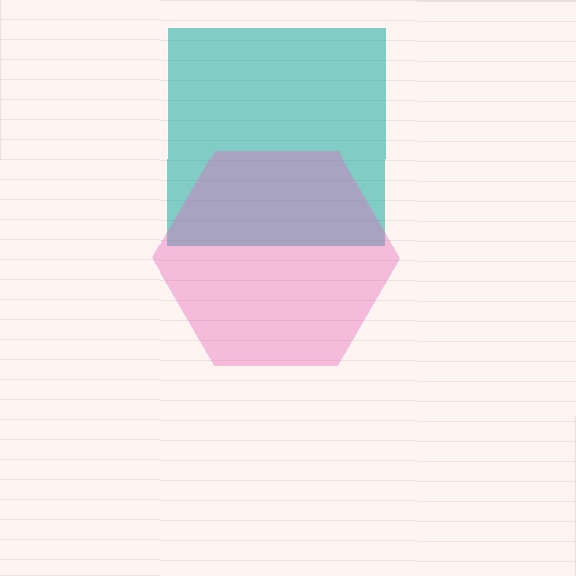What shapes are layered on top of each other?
The layered shapes are: a teal square, a pink hexagon.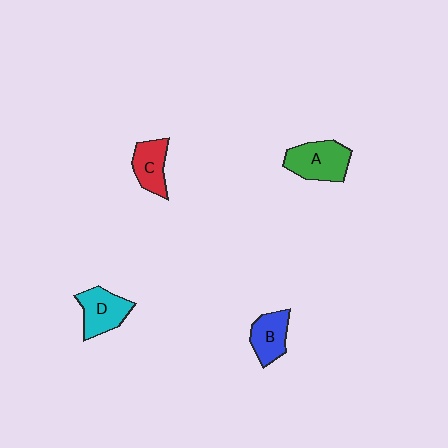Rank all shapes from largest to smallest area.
From largest to smallest: A (green), D (cyan), B (blue), C (red).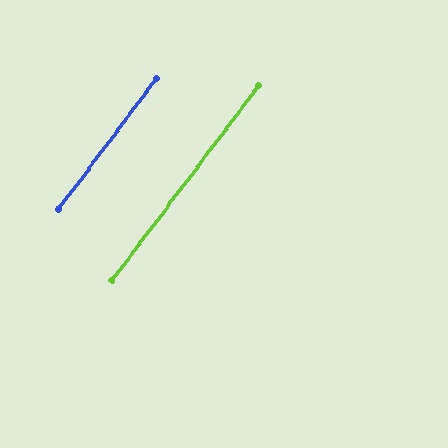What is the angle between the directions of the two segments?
Approximately 0 degrees.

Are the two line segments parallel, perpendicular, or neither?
Parallel — their directions differ by only 0.0°.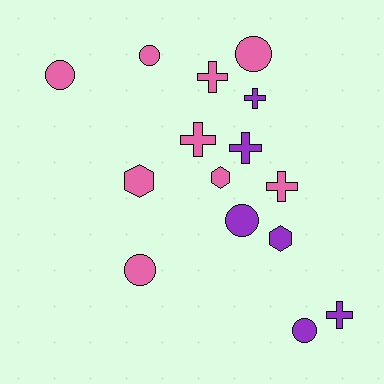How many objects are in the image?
There are 15 objects.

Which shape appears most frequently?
Cross, with 6 objects.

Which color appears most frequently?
Pink, with 9 objects.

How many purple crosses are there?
There are 3 purple crosses.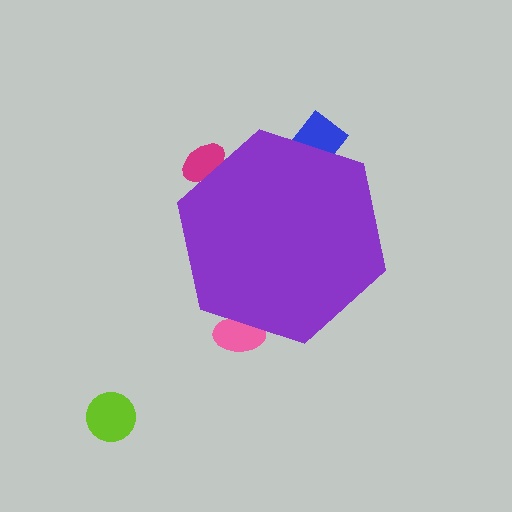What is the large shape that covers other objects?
A purple hexagon.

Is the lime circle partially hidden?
No, the lime circle is fully visible.